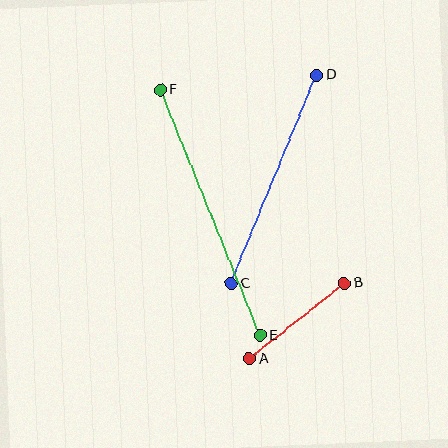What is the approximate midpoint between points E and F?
The midpoint is at approximately (210, 213) pixels.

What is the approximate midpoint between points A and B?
The midpoint is at approximately (297, 321) pixels.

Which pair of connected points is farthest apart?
Points E and F are farthest apart.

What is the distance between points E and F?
The distance is approximately 265 pixels.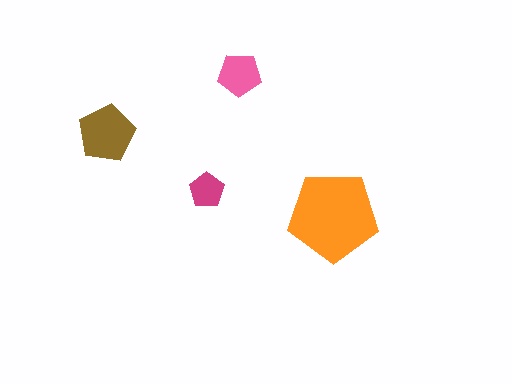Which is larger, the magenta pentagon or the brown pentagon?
The brown one.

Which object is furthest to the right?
The orange pentagon is rightmost.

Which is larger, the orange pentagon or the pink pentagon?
The orange one.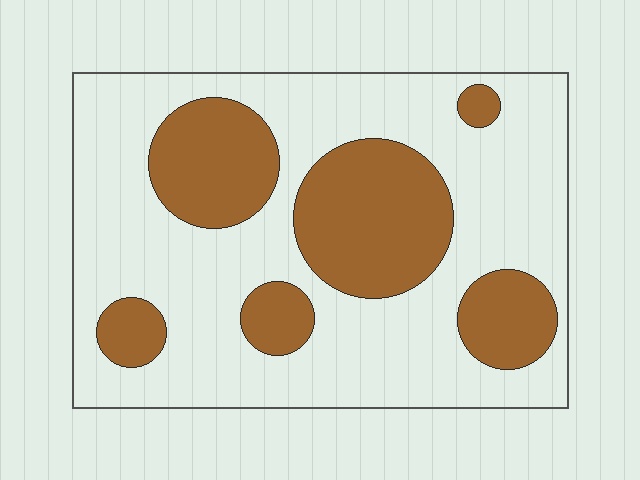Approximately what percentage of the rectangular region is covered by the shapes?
Approximately 30%.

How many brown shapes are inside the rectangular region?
6.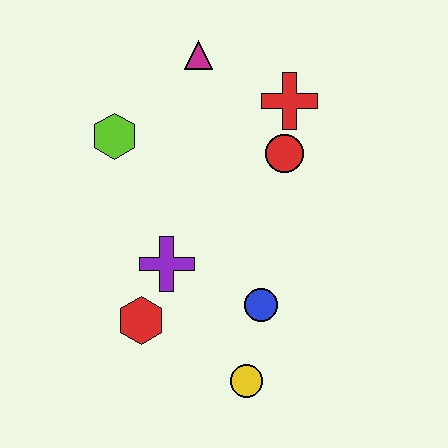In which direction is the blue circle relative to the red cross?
The blue circle is below the red cross.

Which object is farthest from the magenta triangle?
The yellow circle is farthest from the magenta triangle.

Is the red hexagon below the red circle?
Yes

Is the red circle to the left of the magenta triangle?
No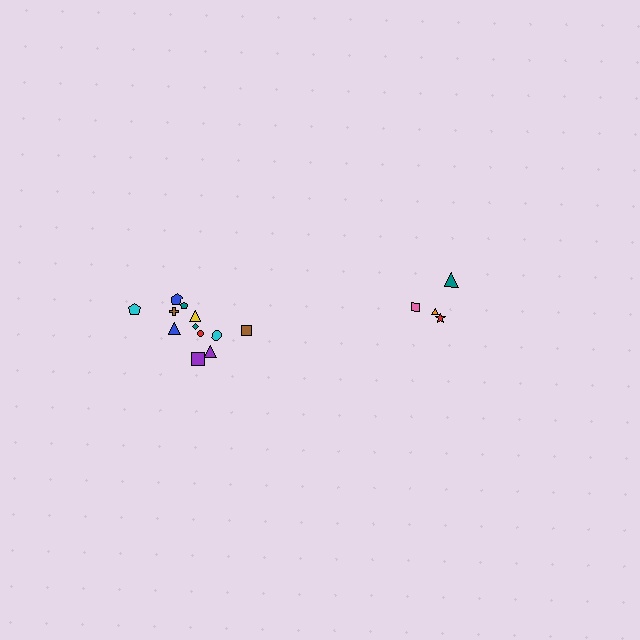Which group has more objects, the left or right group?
The left group.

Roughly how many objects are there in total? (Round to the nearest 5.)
Roughly 15 objects in total.